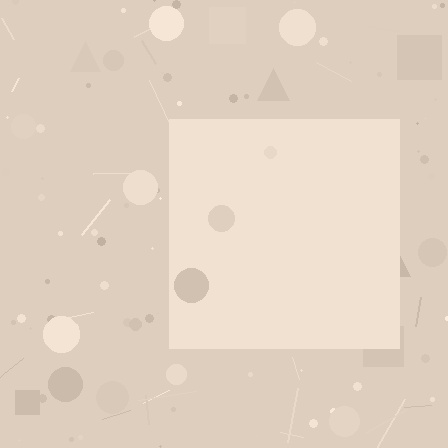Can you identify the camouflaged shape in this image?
The camouflaged shape is a square.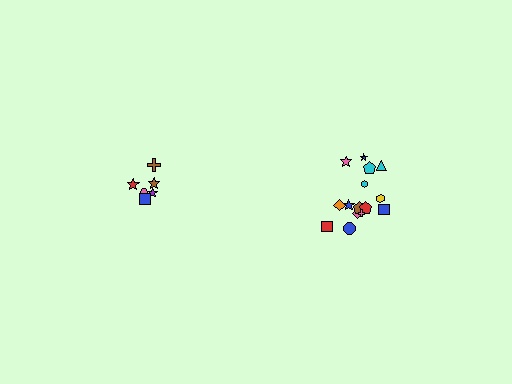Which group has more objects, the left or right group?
The right group.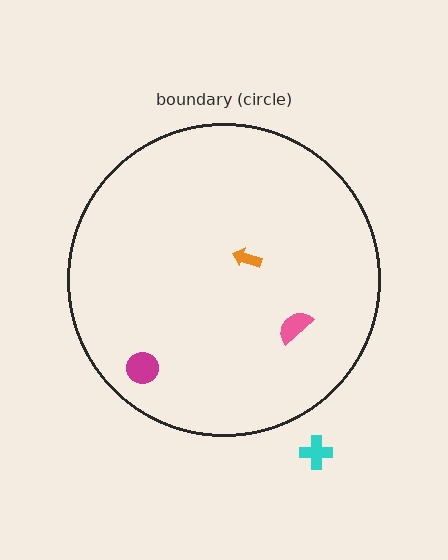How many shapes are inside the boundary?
3 inside, 1 outside.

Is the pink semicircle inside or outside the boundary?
Inside.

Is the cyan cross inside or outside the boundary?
Outside.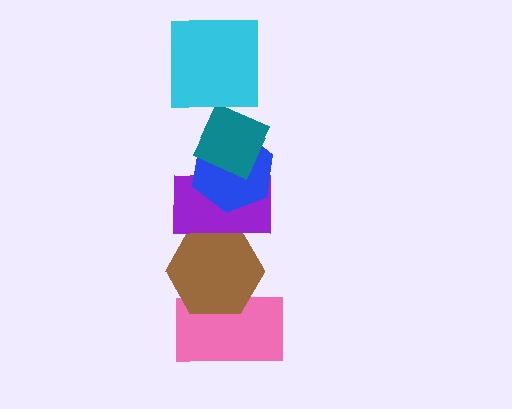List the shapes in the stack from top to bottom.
From top to bottom: the cyan square, the teal diamond, the blue hexagon, the purple rectangle, the brown hexagon, the pink rectangle.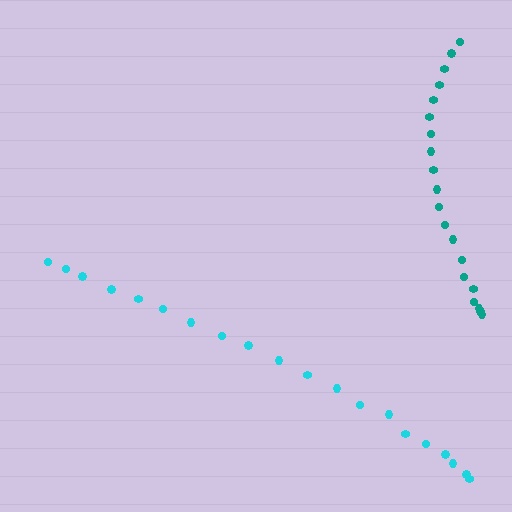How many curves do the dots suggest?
There are 2 distinct paths.